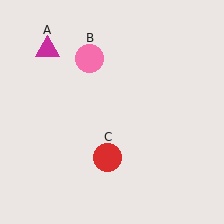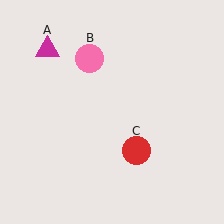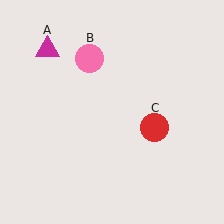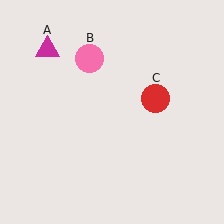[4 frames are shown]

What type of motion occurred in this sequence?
The red circle (object C) rotated counterclockwise around the center of the scene.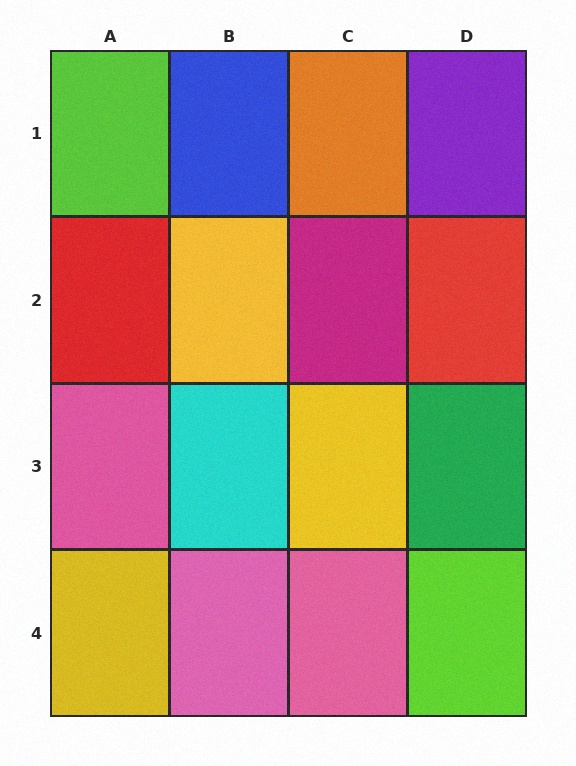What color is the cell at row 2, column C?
Magenta.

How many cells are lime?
2 cells are lime.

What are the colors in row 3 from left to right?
Pink, cyan, yellow, green.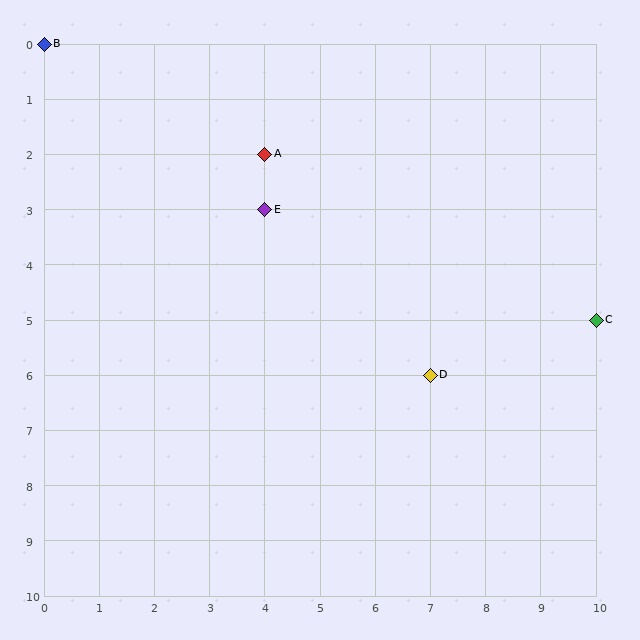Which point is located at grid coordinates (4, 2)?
Point A is at (4, 2).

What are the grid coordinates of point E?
Point E is at grid coordinates (4, 3).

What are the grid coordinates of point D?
Point D is at grid coordinates (7, 6).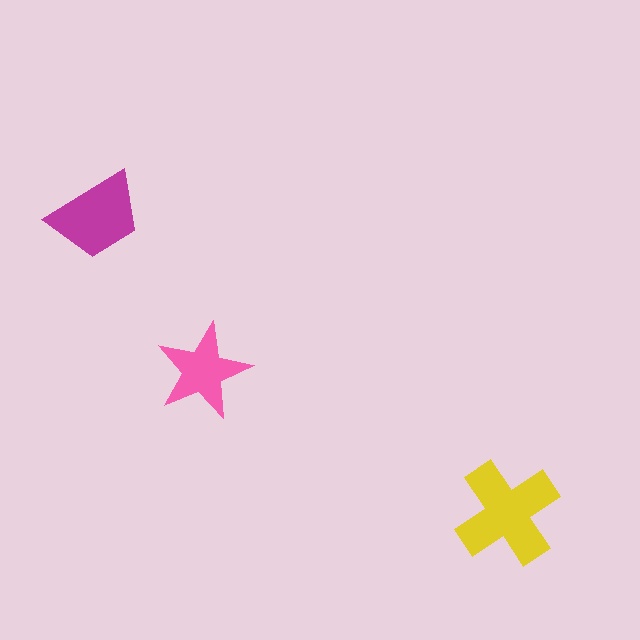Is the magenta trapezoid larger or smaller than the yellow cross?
Smaller.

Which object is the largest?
The yellow cross.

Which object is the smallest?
The pink star.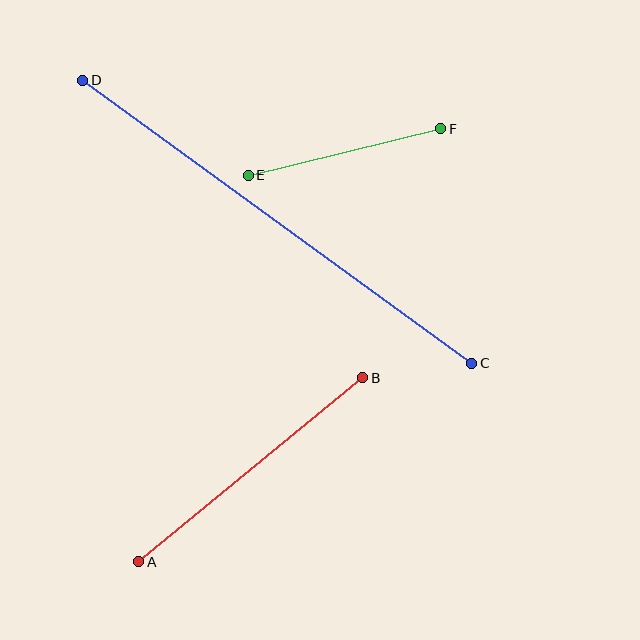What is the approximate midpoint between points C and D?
The midpoint is at approximately (277, 222) pixels.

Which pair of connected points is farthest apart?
Points C and D are farthest apart.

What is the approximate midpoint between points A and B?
The midpoint is at approximately (251, 470) pixels.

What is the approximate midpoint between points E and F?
The midpoint is at approximately (344, 152) pixels.